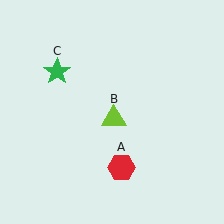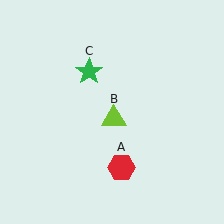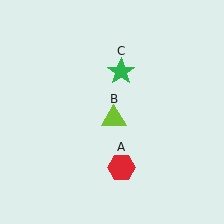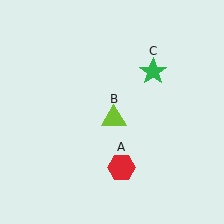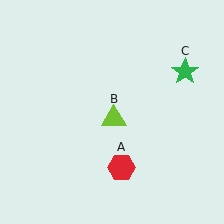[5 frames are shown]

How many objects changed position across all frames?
1 object changed position: green star (object C).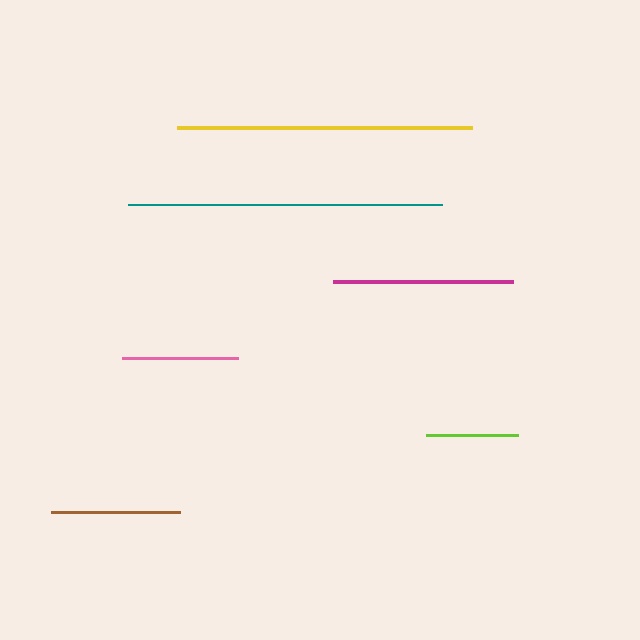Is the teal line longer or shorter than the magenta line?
The teal line is longer than the magenta line.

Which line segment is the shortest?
The lime line is the shortest at approximately 92 pixels.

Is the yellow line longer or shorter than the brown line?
The yellow line is longer than the brown line.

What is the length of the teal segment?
The teal segment is approximately 314 pixels long.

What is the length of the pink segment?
The pink segment is approximately 116 pixels long.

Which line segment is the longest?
The teal line is the longest at approximately 314 pixels.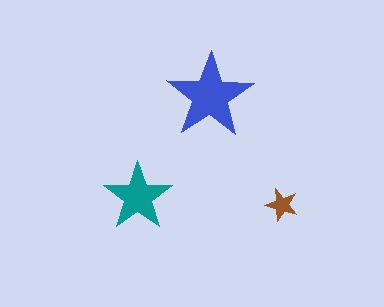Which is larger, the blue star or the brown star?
The blue one.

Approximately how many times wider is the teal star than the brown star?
About 2 times wider.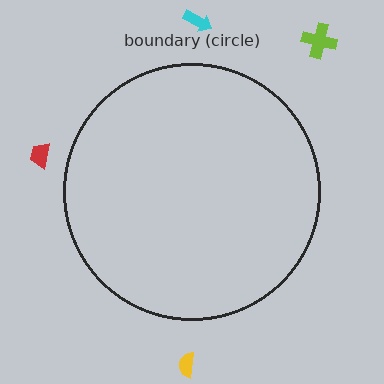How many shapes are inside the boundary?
0 inside, 4 outside.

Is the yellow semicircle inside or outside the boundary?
Outside.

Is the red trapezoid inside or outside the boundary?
Outside.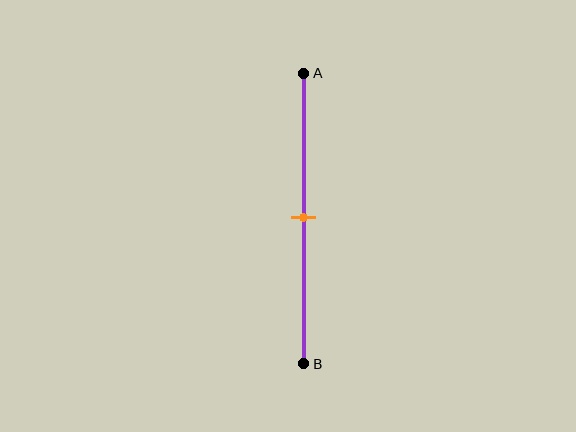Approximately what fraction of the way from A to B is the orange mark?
The orange mark is approximately 50% of the way from A to B.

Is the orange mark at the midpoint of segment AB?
Yes, the mark is approximately at the midpoint.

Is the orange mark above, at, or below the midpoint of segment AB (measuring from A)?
The orange mark is approximately at the midpoint of segment AB.